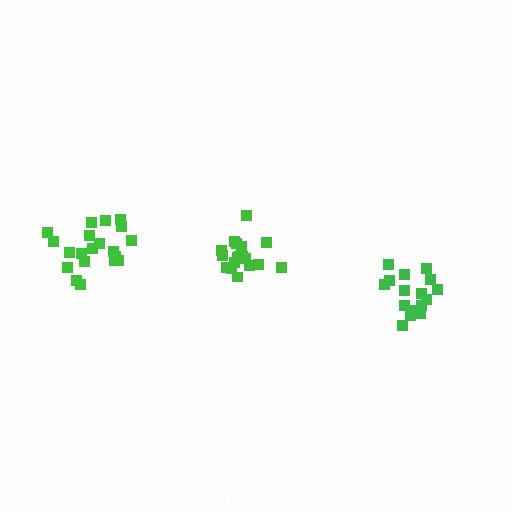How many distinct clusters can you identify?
There are 3 distinct clusters.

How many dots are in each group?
Group 1: 18 dots, Group 2: 16 dots, Group 3: 20 dots (54 total).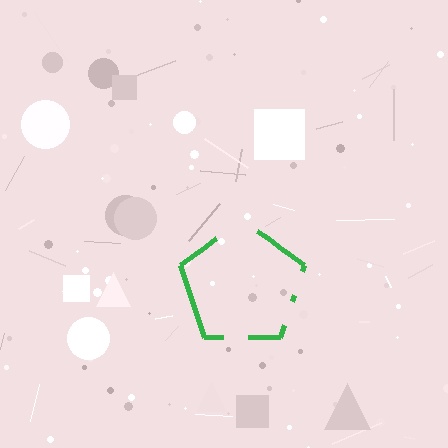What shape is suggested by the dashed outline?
The dashed outline suggests a pentagon.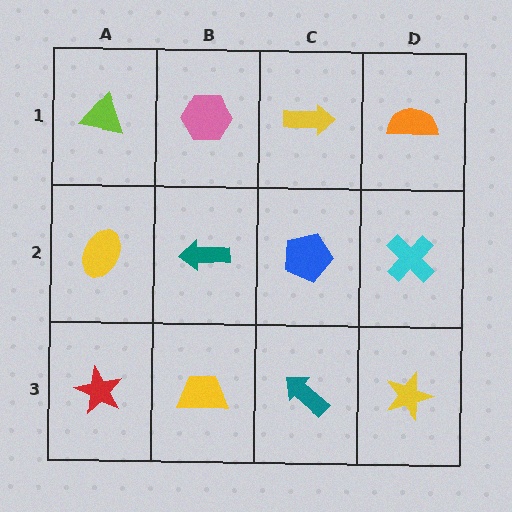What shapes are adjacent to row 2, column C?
A yellow arrow (row 1, column C), a teal arrow (row 3, column C), a teal arrow (row 2, column B), a cyan cross (row 2, column D).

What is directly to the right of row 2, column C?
A cyan cross.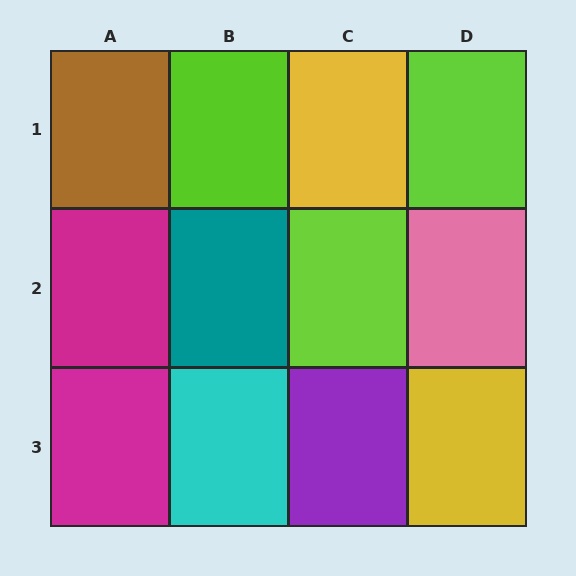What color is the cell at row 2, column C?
Lime.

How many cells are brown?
1 cell is brown.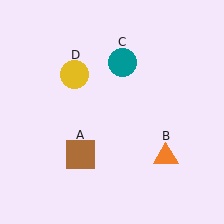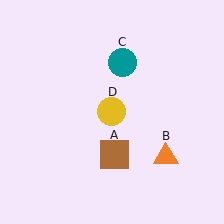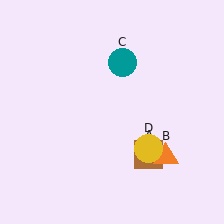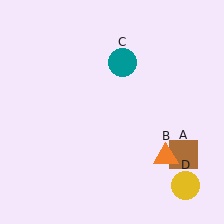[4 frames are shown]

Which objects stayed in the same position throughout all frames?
Orange triangle (object B) and teal circle (object C) remained stationary.